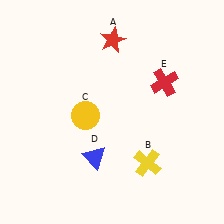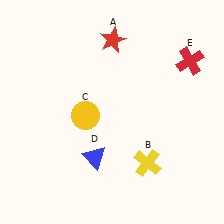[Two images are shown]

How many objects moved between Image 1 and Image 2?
1 object moved between the two images.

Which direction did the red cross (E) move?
The red cross (E) moved right.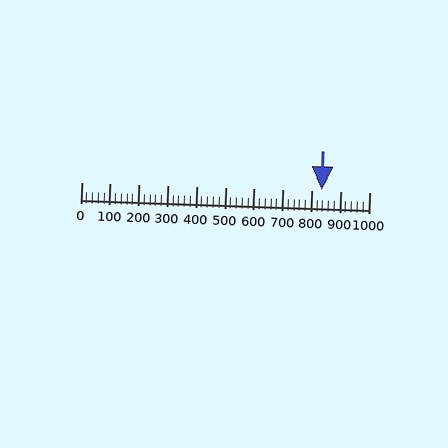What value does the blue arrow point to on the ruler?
The blue arrow points to approximately 835.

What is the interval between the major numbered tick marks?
The major tick marks are spaced 100 units apart.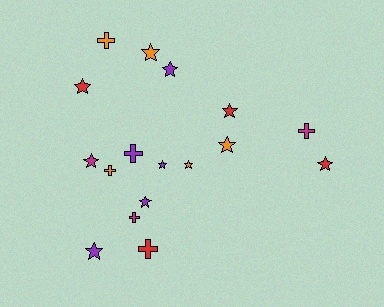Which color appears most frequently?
Orange, with 5 objects.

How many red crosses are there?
There is 1 red cross.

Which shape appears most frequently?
Star, with 11 objects.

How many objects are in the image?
There are 17 objects.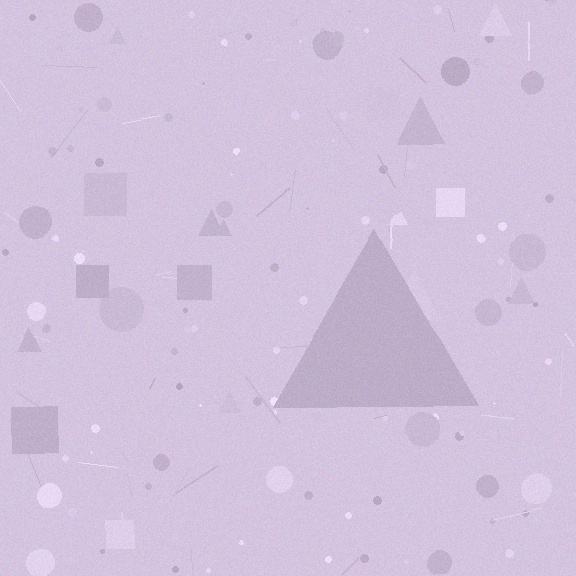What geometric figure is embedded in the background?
A triangle is embedded in the background.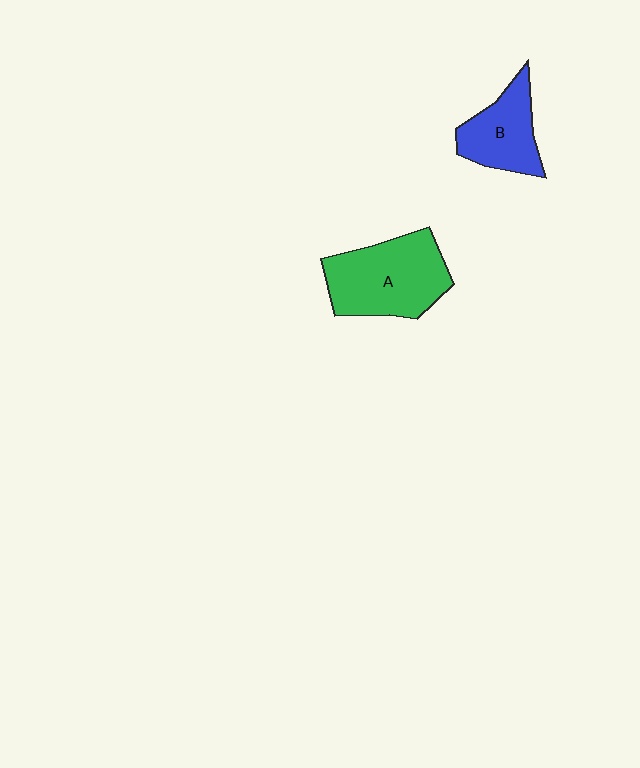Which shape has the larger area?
Shape A (green).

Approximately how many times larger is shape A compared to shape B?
Approximately 1.5 times.